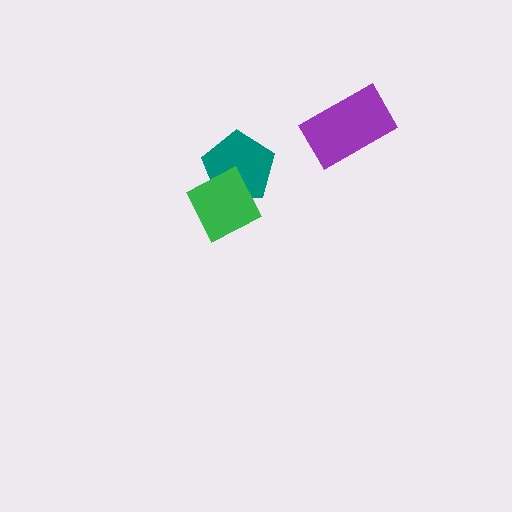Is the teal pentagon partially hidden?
Yes, it is partially covered by another shape.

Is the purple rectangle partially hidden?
No, no other shape covers it.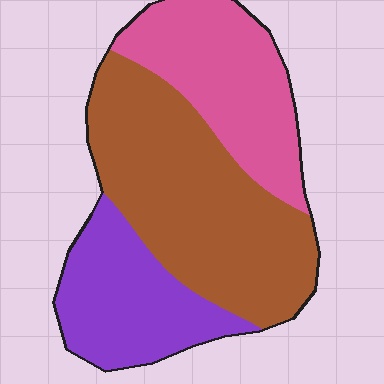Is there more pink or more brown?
Brown.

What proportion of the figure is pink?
Pink covers roughly 30% of the figure.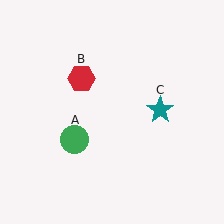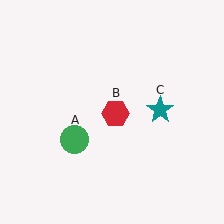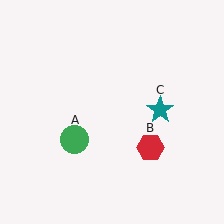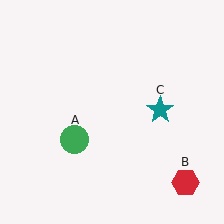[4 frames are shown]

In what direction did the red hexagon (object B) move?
The red hexagon (object B) moved down and to the right.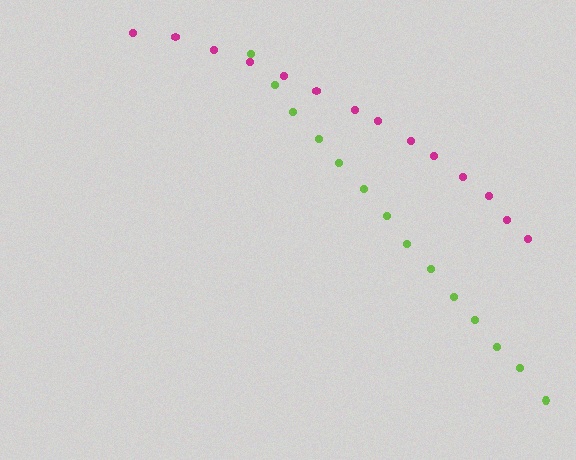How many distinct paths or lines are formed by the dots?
There are 2 distinct paths.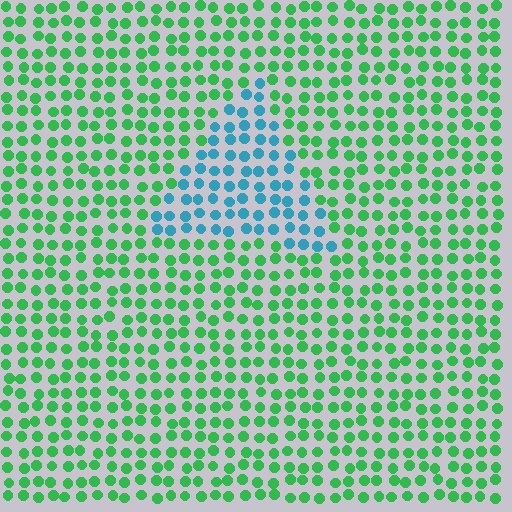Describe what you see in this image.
The image is filled with small green elements in a uniform arrangement. A triangle-shaped region is visible where the elements are tinted to a slightly different hue, forming a subtle color boundary.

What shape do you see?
I see a triangle.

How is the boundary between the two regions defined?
The boundary is defined purely by a slight shift in hue (about 59 degrees). Spacing, size, and orientation are identical on both sides.